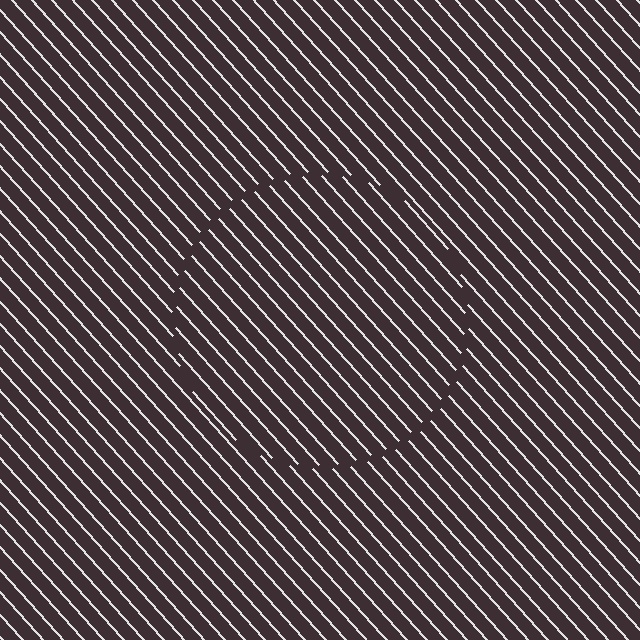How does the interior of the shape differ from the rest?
The interior of the shape contains the same grating, shifted by half a period — the contour is defined by the phase discontinuity where line-ends from the inner and outer gratings abut.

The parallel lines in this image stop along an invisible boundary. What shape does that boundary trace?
An illusory circle. The interior of the shape contains the same grating, shifted by half a period — the contour is defined by the phase discontinuity where line-ends from the inner and outer gratings abut.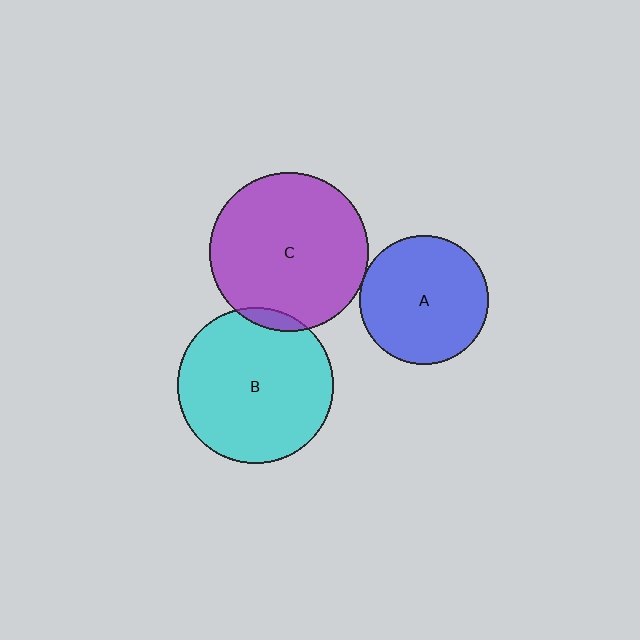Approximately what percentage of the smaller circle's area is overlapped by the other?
Approximately 5%.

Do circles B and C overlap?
Yes.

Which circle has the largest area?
Circle C (purple).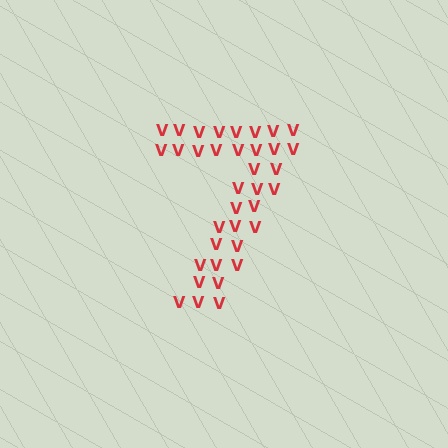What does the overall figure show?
The overall figure shows the digit 7.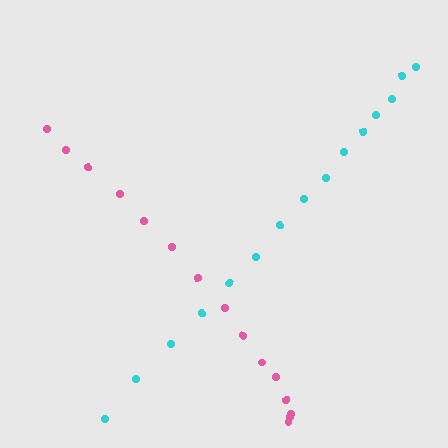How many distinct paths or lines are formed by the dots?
There are 2 distinct paths.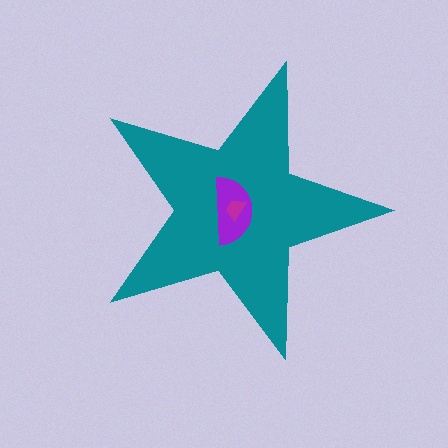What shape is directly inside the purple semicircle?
The magenta trapezoid.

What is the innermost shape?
The magenta trapezoid.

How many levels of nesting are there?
3.